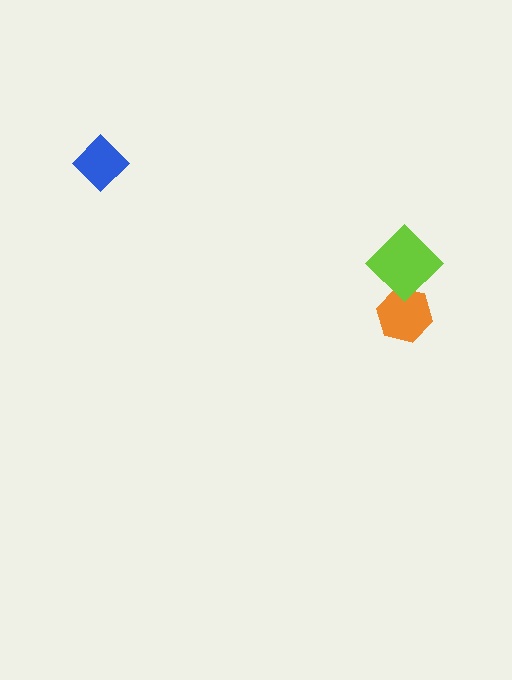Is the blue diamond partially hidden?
No, no other shape covers it.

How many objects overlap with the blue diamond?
0 objects overlap with the blue diamond.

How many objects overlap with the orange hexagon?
1 object overlaps with the orange hexagon.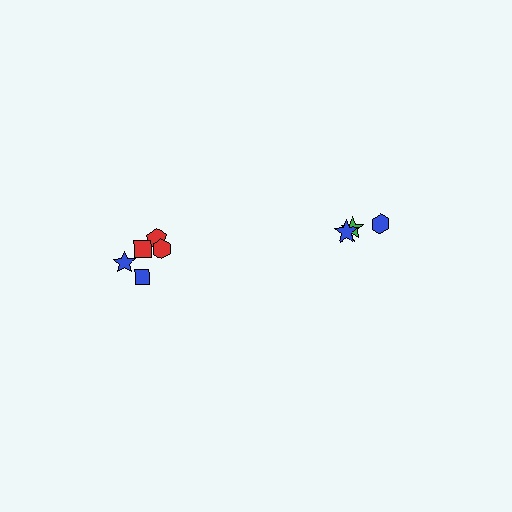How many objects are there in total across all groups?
There are 8 objects.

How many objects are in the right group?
There are 3 objects.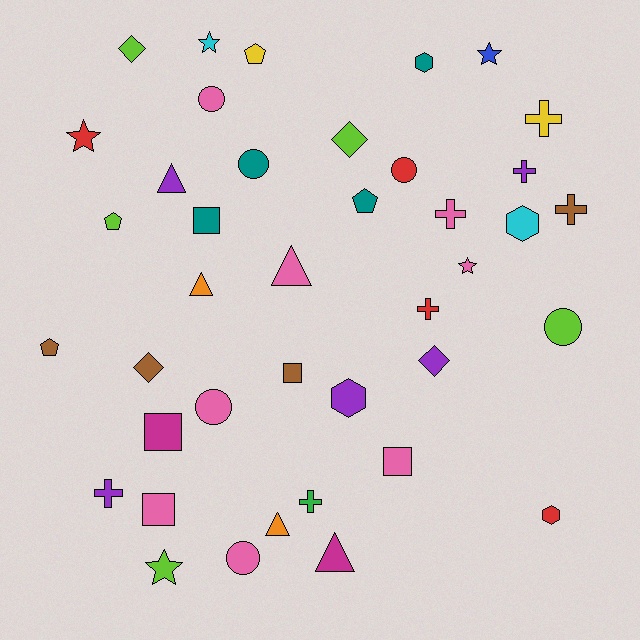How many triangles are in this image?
There are 5 triangles.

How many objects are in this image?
There are 40 objects.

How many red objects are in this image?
There are 4 red objects.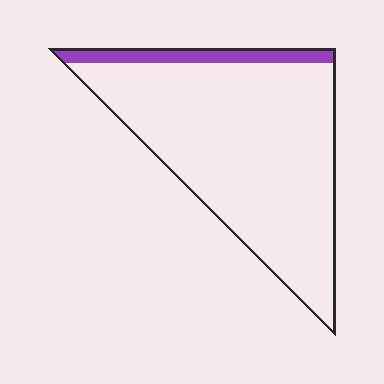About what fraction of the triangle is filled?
About one tenth (1/10).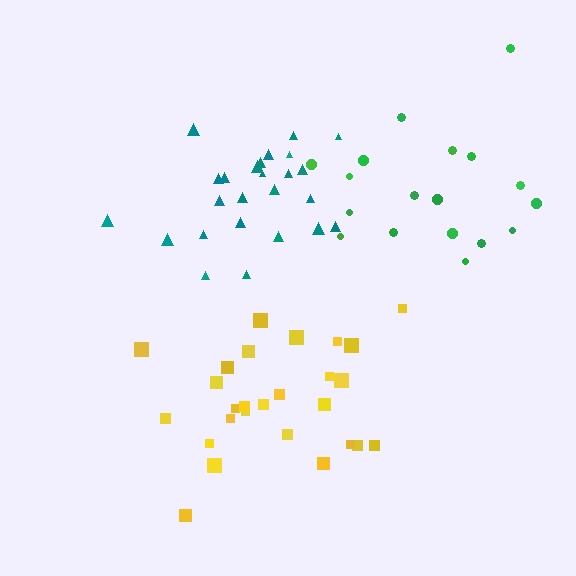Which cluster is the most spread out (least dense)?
Green.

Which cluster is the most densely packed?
Teal.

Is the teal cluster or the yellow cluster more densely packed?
Teal.